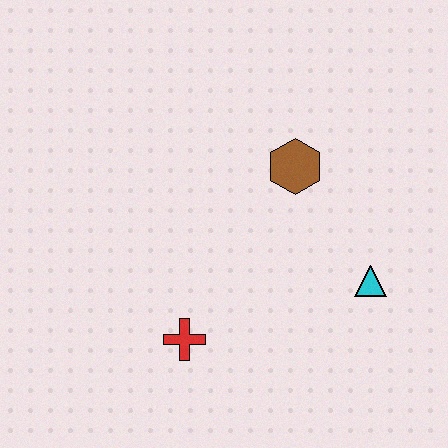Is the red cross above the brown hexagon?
No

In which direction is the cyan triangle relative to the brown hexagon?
The cyan triangle is below the brown hexagon.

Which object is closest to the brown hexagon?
The cyan triangle is closest to the brown hexagon.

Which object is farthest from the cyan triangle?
The red cross is farthest from the cyan triangle.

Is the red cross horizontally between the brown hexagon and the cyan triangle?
No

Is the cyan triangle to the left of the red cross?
No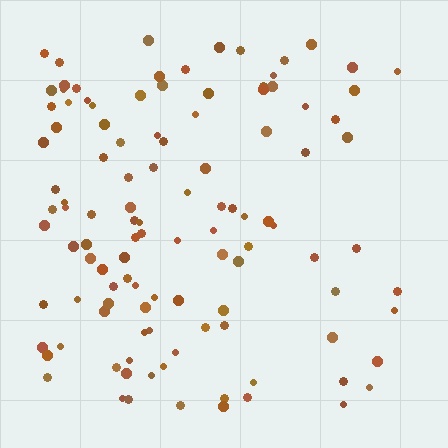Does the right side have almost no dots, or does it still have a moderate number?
Still a moderate number, just noticeably fewer than the left.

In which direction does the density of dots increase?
From right to left, with the left side densest.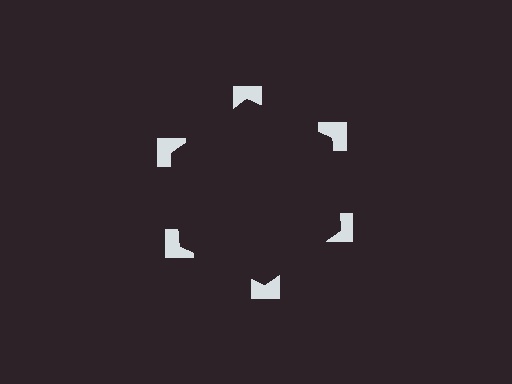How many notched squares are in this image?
There are 6 — one at each vertex of the illusory hexagon.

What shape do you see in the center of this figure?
An illusory hexagon — its edges are inferred from the aligned wedge cuts in the notched squares, not physically drawn.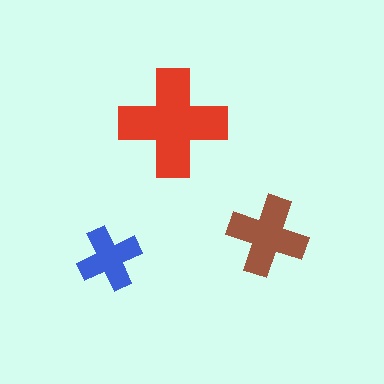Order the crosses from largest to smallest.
the red one, the brown one, the blue one.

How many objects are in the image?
There are 3 objects in the image.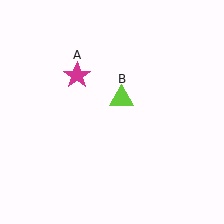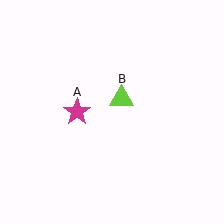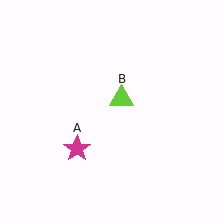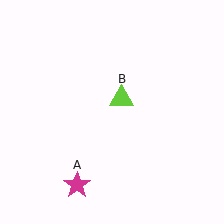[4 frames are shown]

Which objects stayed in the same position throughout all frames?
Lime triangle (object B) remained stationary.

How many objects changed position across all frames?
1 object changed position: magenta star (object A).